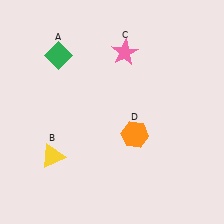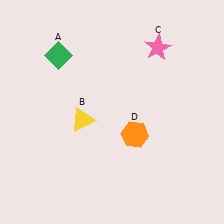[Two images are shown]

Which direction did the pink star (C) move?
The pink star (C) moved right.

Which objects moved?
The objects that moved are: the yellow triangle (B), the pink star (C).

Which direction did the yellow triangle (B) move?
The yellow triangle (B) moved up.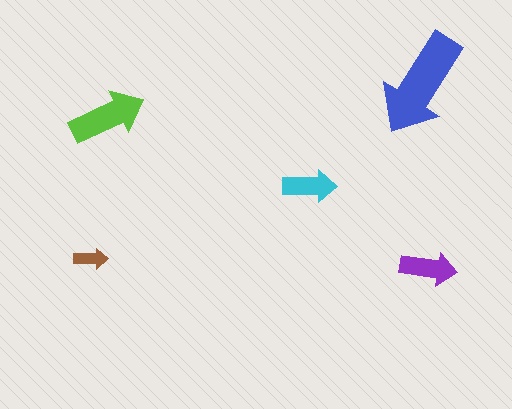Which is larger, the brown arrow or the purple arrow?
The purple one.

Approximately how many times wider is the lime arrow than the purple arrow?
About 1.5 times wider.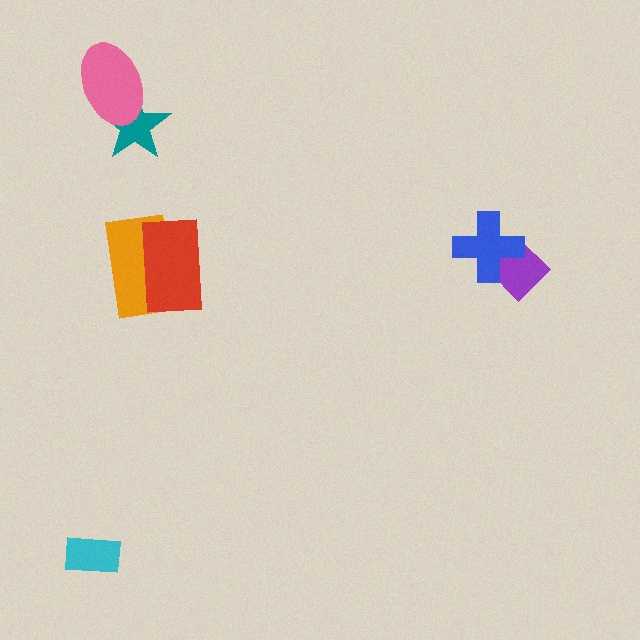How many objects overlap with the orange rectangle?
1 object overlaps with the orange rectangle.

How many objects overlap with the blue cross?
1 object overlaps with the blue cross.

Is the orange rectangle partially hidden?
Yes, it is partially covered by another shape.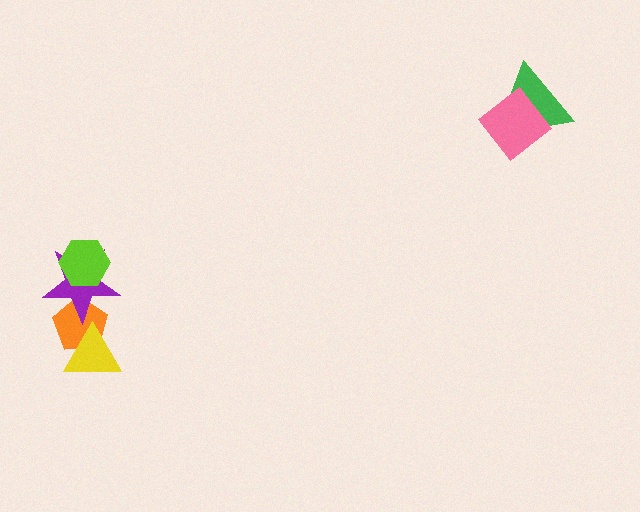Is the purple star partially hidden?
Yes, it is partially covered by another shape.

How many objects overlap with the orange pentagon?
2 objects overlap with the orange pentagon.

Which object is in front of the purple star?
The lime hexagon is in front of the purple star.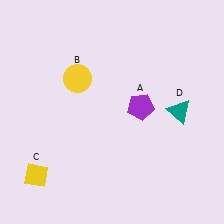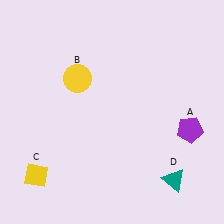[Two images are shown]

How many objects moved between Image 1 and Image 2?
2 objects moved between the two images.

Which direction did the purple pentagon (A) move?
The purple pentagon (A) moved right.